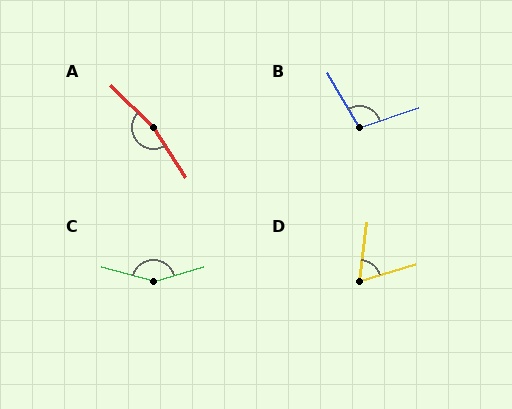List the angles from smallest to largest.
D (66°), B (102°), C (148°), A (167°).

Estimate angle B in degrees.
Approximately 102 degrees.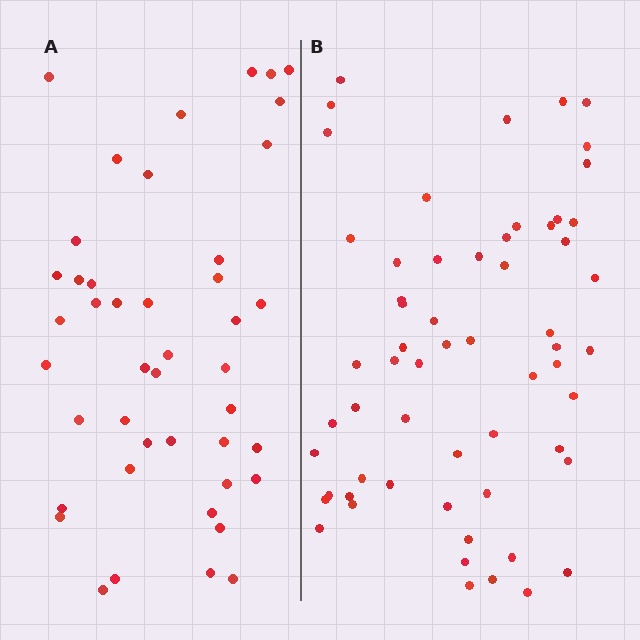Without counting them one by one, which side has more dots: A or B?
Region B (the right region) has more dots.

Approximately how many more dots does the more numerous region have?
Region B has approximately 15 more dots than region A.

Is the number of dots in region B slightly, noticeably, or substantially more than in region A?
Region B has noticeably more, but not dramatically so. The ratio is roughly 1.4 to 1.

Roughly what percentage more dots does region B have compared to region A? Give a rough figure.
About 35% more.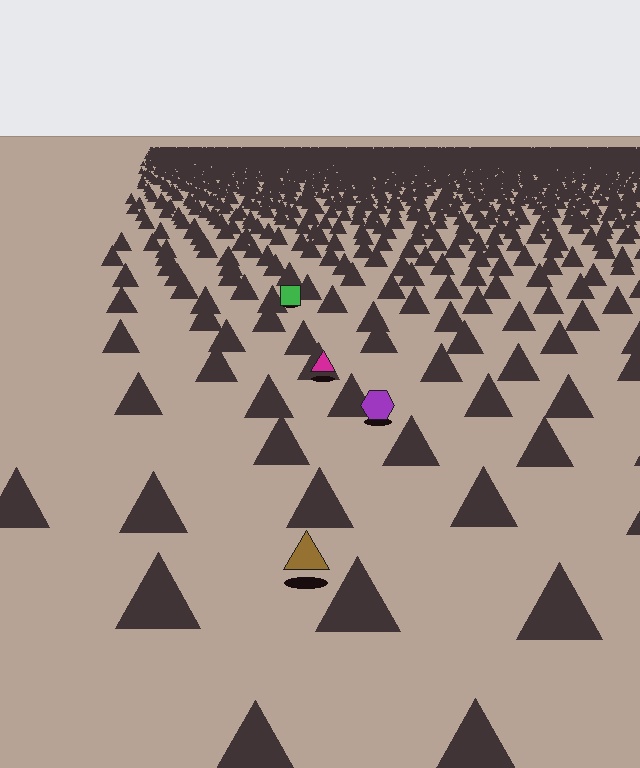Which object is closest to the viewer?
The brown triangle is closest. The texture marks near it are larger and more spread out.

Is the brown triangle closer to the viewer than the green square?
Yes. The brown triangle is closer — you can tell from the texture gradient: the ground texture is coarser near it.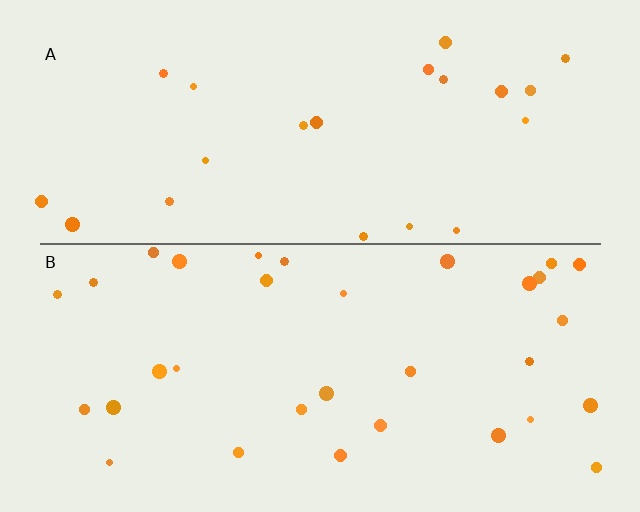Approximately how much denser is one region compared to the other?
Approximately 1.5× — region B over region A.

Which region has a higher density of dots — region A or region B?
B (the bottom).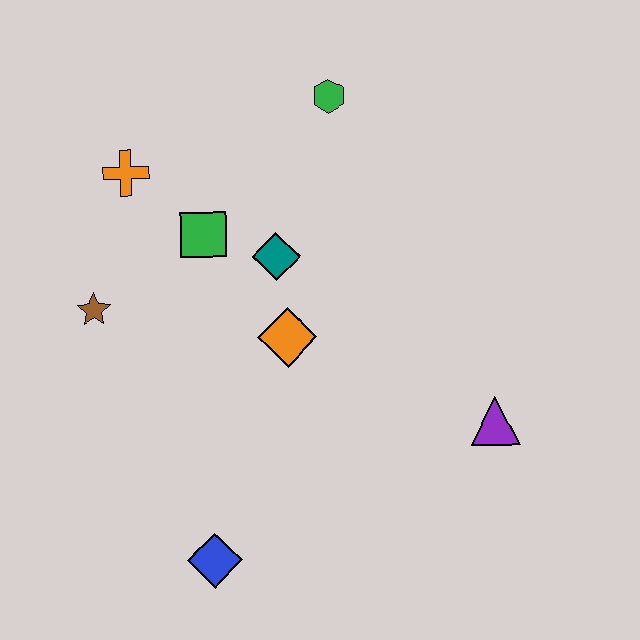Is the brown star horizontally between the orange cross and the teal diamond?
No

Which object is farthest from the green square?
The purple triangle is farthest from the green square.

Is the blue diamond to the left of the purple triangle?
Yes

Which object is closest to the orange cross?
The green square is closest to the orange cross.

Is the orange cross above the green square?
Yes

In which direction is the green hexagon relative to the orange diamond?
The green hexagon is above the orange diamond.